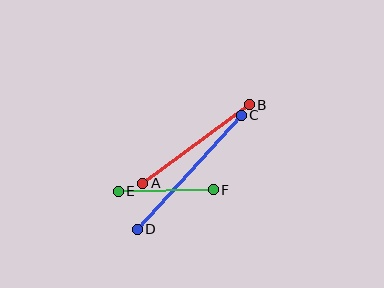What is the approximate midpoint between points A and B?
The midpoint is at approximately (196, 144) pixels.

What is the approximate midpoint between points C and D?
The midpoint is at approximately (189, 172) pixels.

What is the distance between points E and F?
The distance is approximately 95 pixels.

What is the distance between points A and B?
The distance is approximately 132 pixels.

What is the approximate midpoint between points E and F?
The midpoint is at approximately (166, 191) pixels.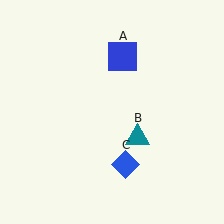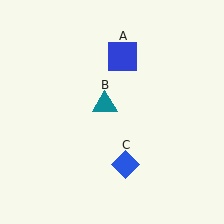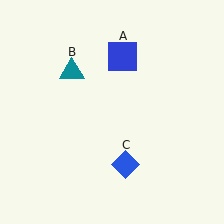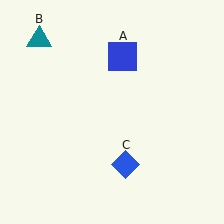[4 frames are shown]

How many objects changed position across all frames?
1 object changed position: teal triangle (object B).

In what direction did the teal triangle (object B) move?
The teal triangle (object B) moved up and to the left.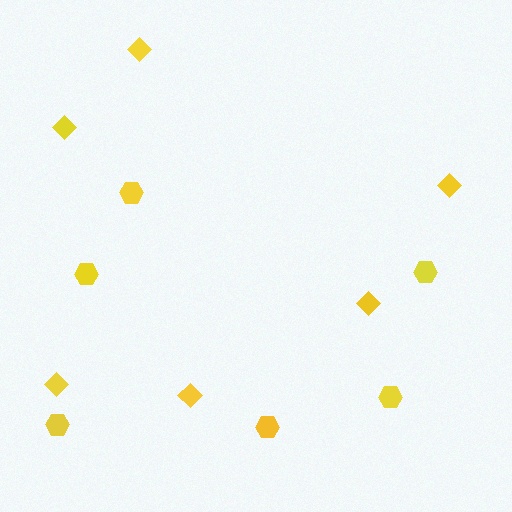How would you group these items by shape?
There are 2 groups: one group of hexagons (6) and one group of diamonds (6).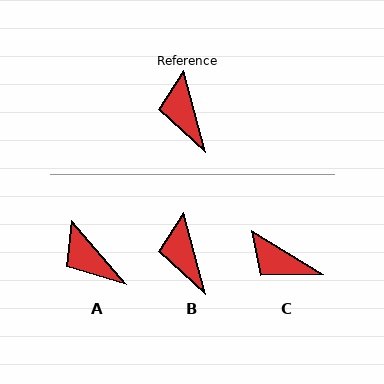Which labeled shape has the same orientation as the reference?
B.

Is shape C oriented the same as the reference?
No, it is off by about 44 degrees.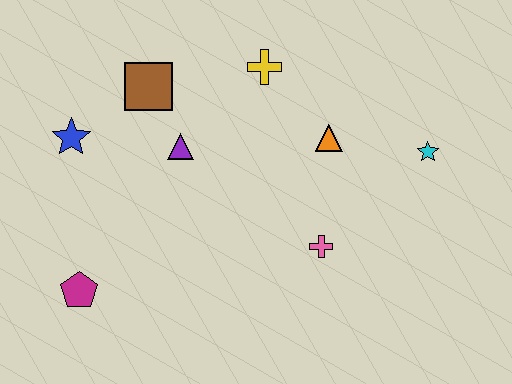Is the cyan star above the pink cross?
Yes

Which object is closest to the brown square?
The purple triangle is closest to the brown square.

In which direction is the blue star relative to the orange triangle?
The blue star is to the left of the orange triangle.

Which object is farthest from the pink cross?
The blue star is farthest from the pink cross.